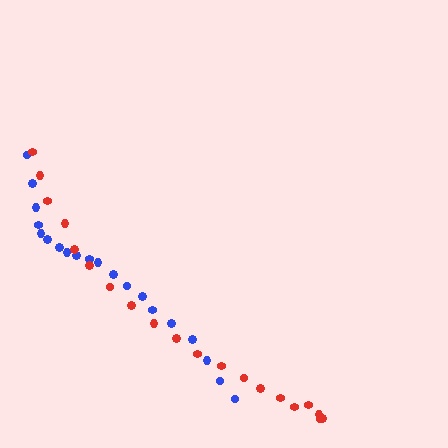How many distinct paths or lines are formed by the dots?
There are 2 distinct paths.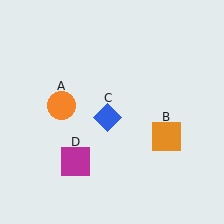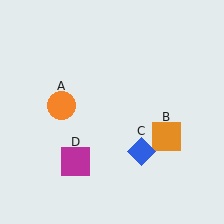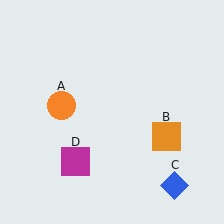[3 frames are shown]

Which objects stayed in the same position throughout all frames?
Orange circle (object A) and orange square (object B) and magenta square (object D) remained stationary.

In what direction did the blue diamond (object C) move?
The blue diamond (object C) moved down and to the right.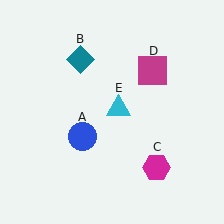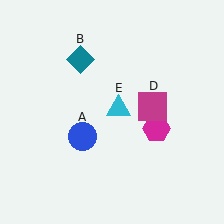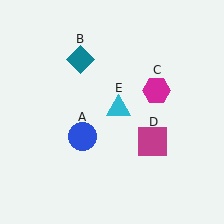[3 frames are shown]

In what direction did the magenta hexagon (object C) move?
The magenta hexagon (object C) moved up.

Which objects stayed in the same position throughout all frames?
Blue circle (object A) and teal diamond (object B) and cyan triangle (object E) remained stationary.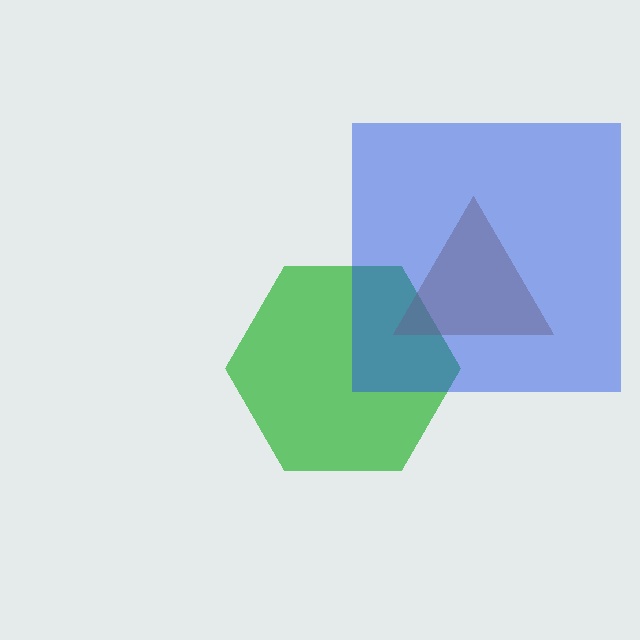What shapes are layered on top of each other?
The layered shapes are: a green hexagon, a brown triangle, a blue square.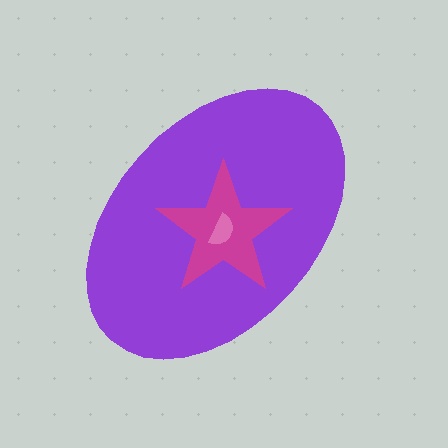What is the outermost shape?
The purple ellipse.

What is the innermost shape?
The pink semicircle.